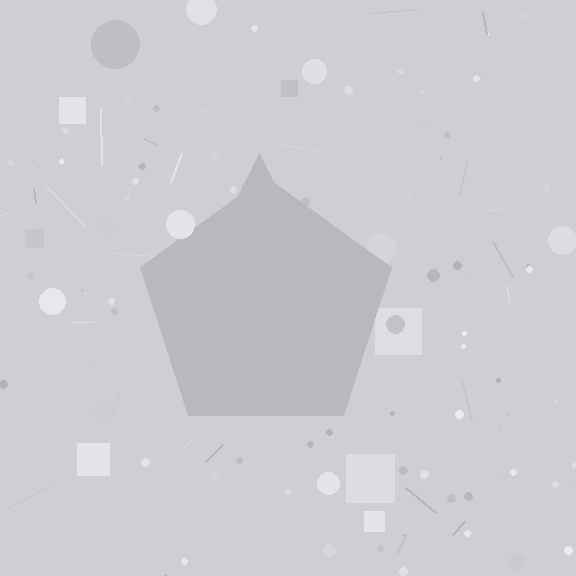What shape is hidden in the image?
A pentagon is hidden in the image.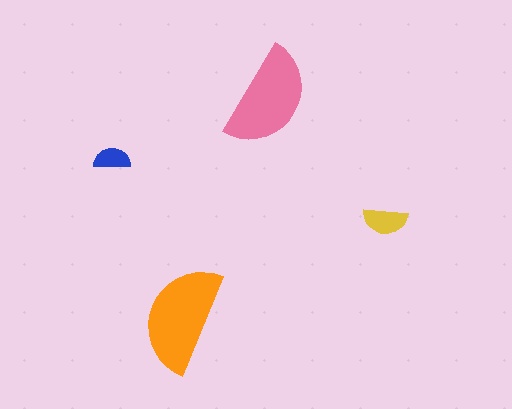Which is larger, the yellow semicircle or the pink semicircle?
The pink one.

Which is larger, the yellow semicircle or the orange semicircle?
The orange one.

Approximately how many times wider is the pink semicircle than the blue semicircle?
About 3 times wider.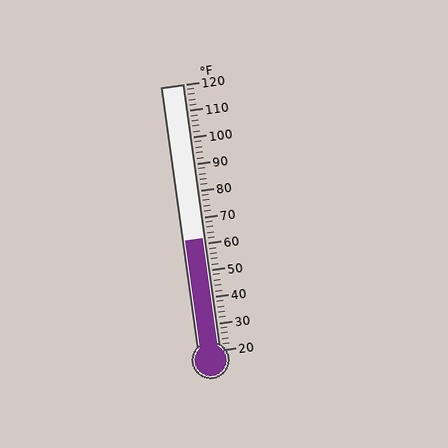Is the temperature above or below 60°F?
The temperature is above 60°F.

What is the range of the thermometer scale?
The thermometer scale ranges from 20°F to 120°F.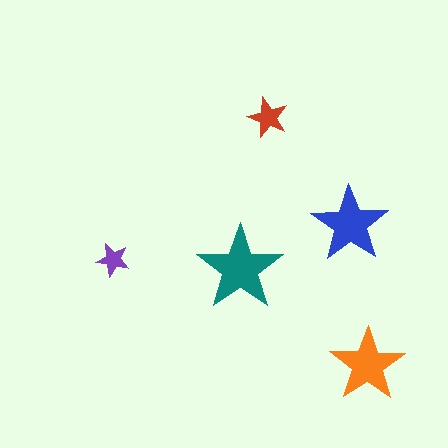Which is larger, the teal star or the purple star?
The teal one.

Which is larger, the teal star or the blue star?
The teal one.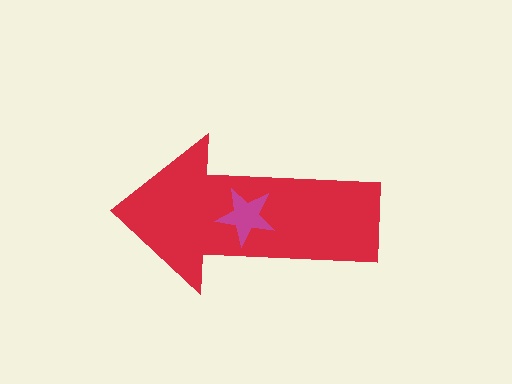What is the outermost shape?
The red arrow.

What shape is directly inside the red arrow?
The magenta star.